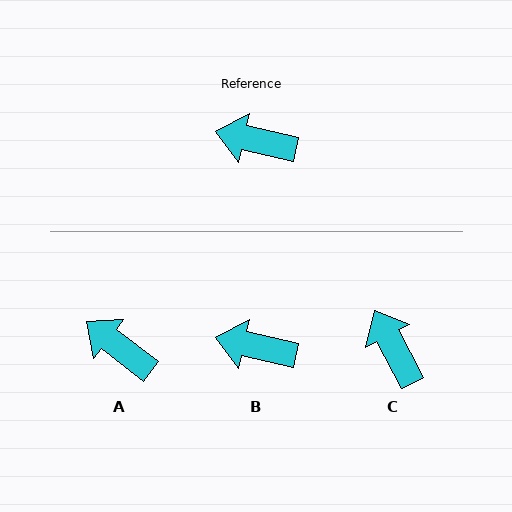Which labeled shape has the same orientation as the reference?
B.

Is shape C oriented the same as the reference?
No, it is off by about 50 degrees.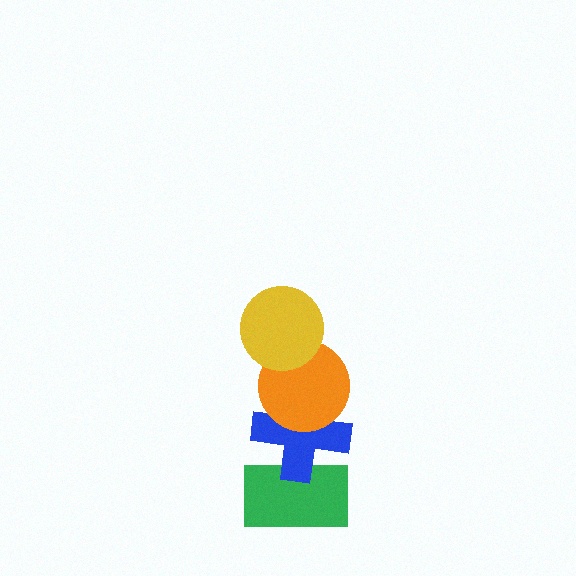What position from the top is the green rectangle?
The green rectangle is 4th from the top.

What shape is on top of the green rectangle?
The blue cross is on top of the green rectangle.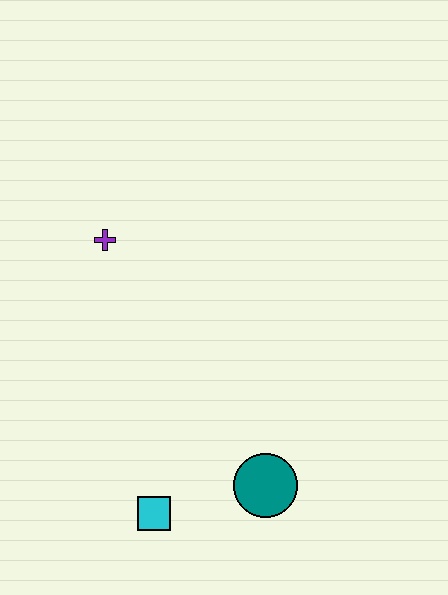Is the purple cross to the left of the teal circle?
Yes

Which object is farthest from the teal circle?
The purple cross is farthest from the teal circle.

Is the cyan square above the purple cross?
No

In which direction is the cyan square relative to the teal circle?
The cyan square is to the left of the teal circle.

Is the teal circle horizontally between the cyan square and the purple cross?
No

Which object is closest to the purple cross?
The cyan square is closest to the purple cross.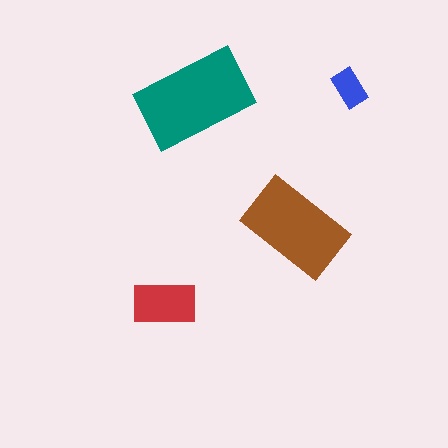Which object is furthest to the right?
The blue rectangle is rightmost.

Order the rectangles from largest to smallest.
the teal one, the brown one, the red one, the blue one.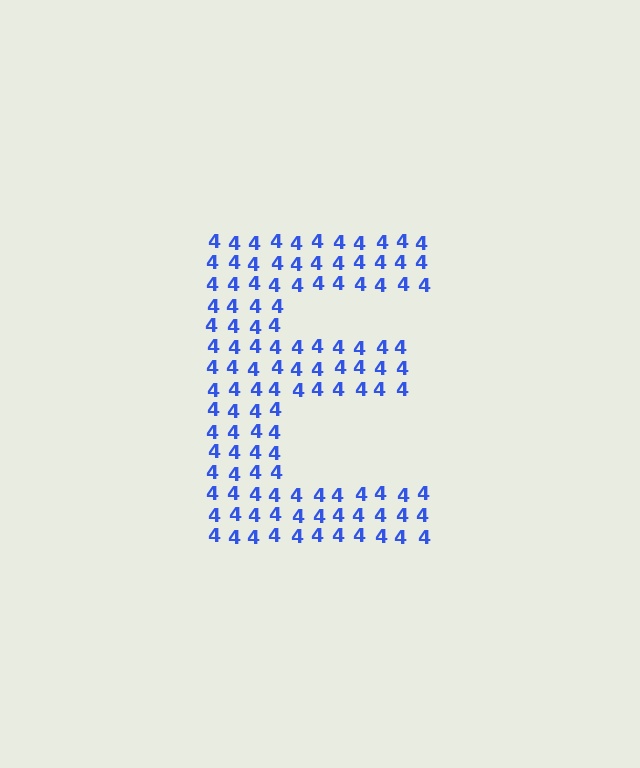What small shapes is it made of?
It is made of small digit 4's.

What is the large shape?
The large shape is the letter E.